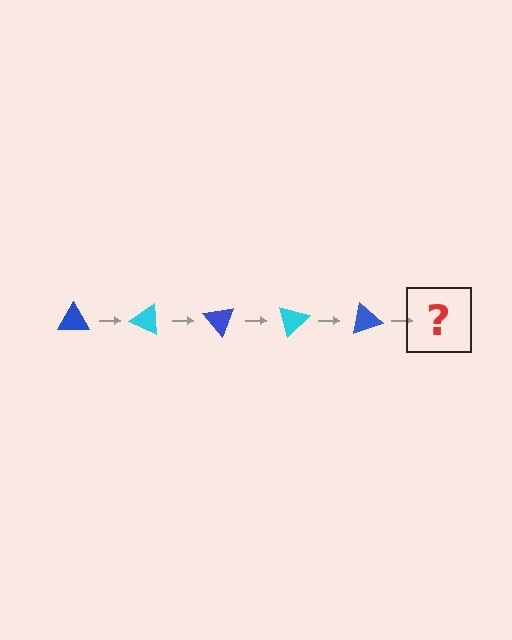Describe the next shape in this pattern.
It should be a cyan triangle, rotated 125 degrees from the start.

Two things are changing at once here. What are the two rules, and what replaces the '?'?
The two rules are that it rotates 25 degrees each step and the color cycles through blue and cyan. The '?' should be a cyan triangle, rotated 125 degrees from the start.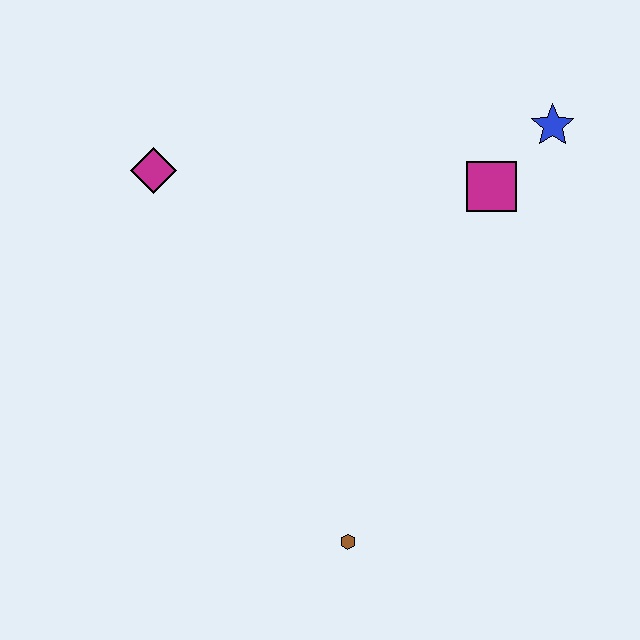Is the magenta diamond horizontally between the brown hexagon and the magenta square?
No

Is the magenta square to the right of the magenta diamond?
Yes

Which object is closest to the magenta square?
The blue star is closest to the magenta square.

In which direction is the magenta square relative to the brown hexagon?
The magenta square is above the brown hexagon.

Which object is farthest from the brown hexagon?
The blue star is farthest from the brown hexagon.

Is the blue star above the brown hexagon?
Yes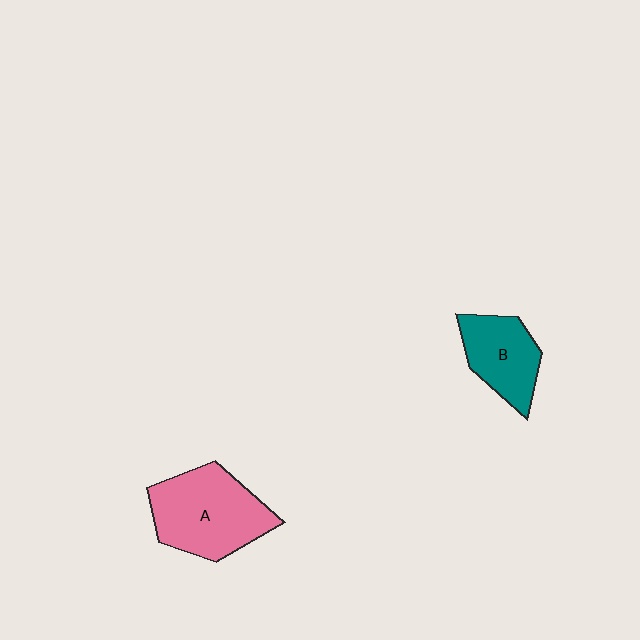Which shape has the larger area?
Shape A (pink).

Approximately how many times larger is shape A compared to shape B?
Approximately 1.5 times.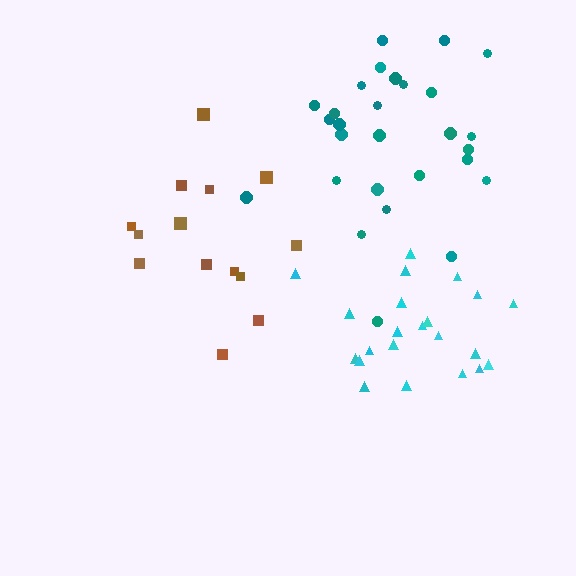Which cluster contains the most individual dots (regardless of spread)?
Teal (28).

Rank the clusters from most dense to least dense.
cyan, teal, brown.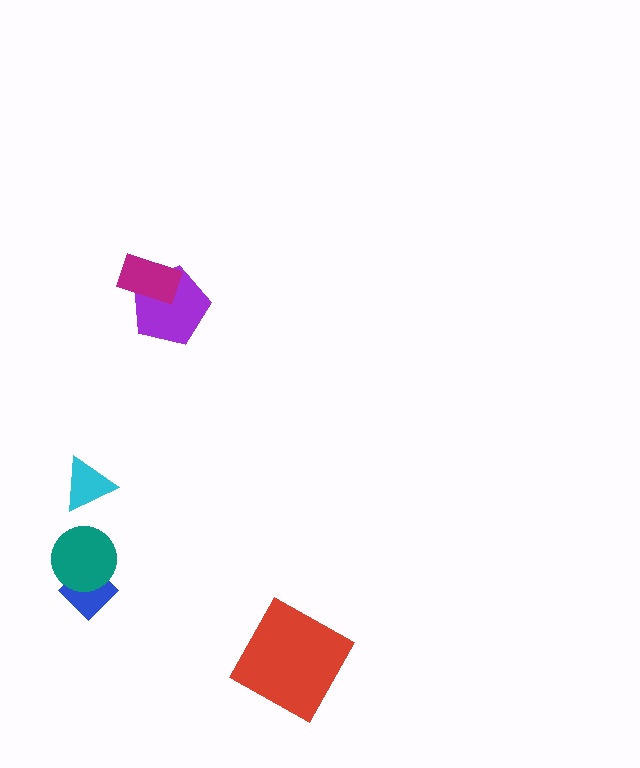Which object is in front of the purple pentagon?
The magenta rectangle is in front of the purple pentagon.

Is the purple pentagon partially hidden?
Yes, it is partially covered by another shape.